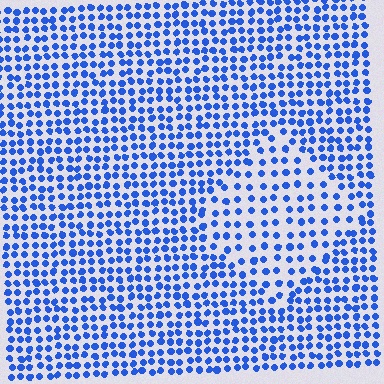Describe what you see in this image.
The image contains small blue elements arranged at two different densities. A diamond-shaped region is visible where the elements are less densely packed than the surrounding area.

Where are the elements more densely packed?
The elements are more densely packed outside the diamond boundary.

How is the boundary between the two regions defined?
The boundary is defined by a change in element density (approximately 1.7x ratio). All elements are the same color, size, and shape.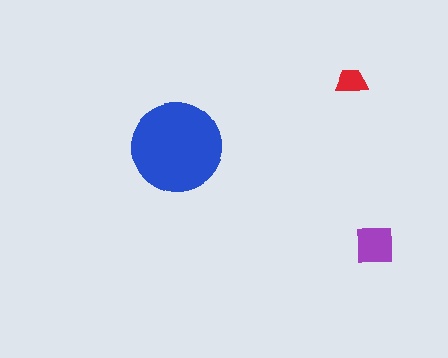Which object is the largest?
The blue circle.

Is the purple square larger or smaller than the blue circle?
Smaller.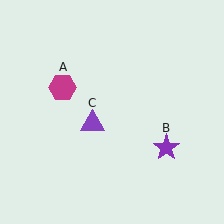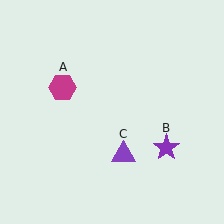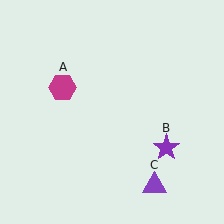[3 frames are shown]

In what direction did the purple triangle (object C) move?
The purple triangle (object C) moved down and to the right.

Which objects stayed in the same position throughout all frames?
Magenta hexagon (object A) and purple star (object B) remained stationary.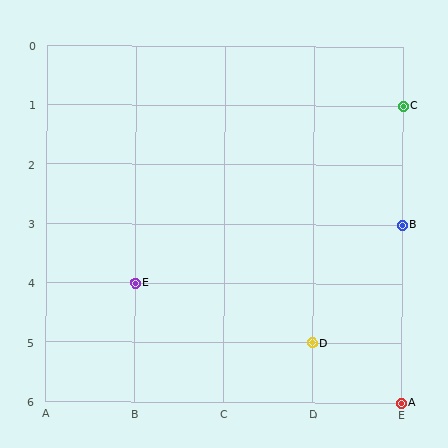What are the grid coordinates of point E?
Point E is at grid coordinates (B, 4).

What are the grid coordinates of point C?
Point C is at grid coordinates (E, 1).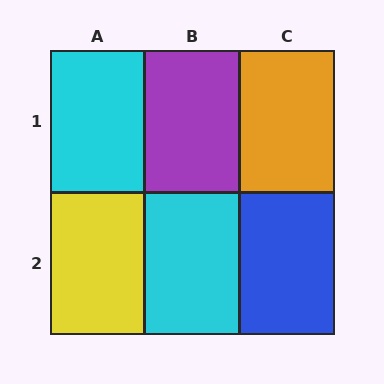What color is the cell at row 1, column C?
Orange.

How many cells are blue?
1 cell is blue.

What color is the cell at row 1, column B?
Purple.